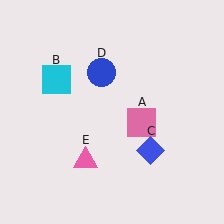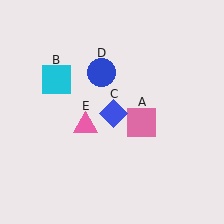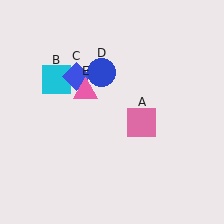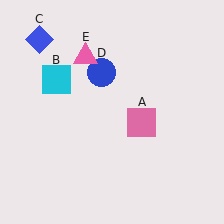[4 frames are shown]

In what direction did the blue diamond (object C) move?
The blue diamond (object C) moved up and to the left.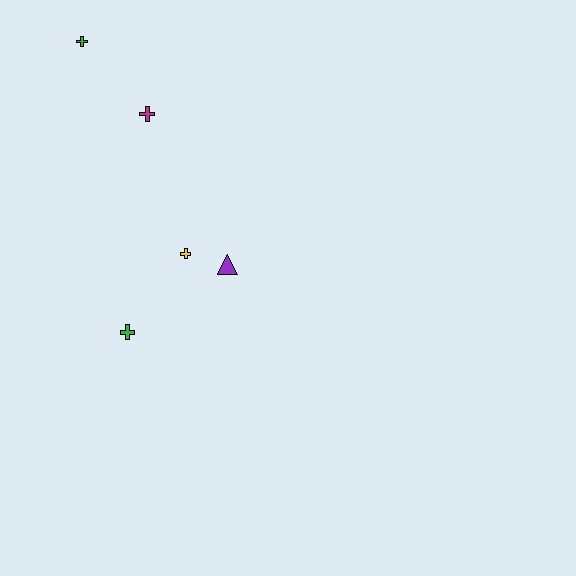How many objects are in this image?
There are 5 objects.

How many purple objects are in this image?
There is 1 purple object.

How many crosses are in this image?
There are 4 crosses.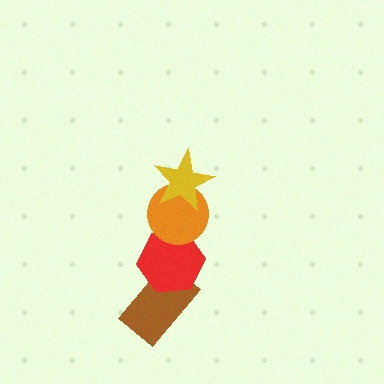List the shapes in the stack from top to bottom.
From top to bottom: the yellow star, the orange circle, the red hexagon, the brown rectangle.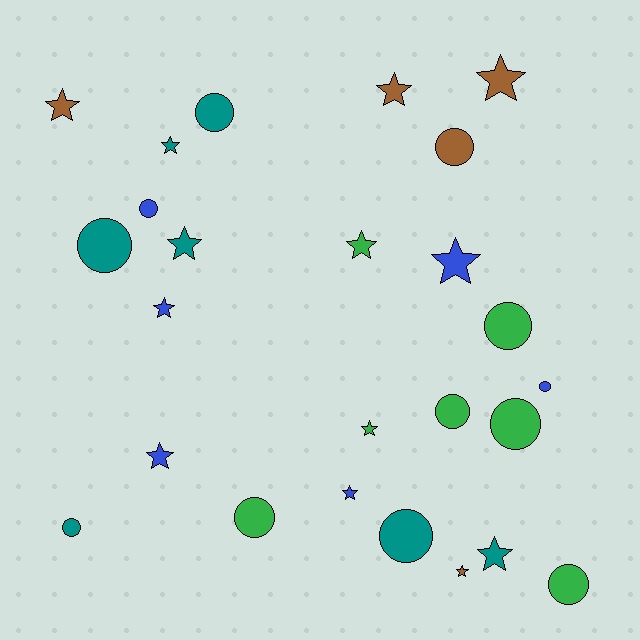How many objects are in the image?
There are 25 objects.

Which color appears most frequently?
Teal, with 7 objects.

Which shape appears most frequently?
Star, with 13 objects.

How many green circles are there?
There are 5 green circles.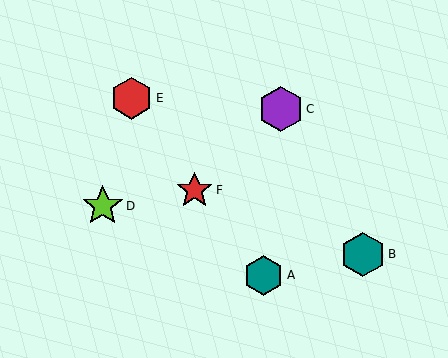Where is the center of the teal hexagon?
The center of the teal hexagon is at (363, 254).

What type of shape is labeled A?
Shape A is a teal hexagon.